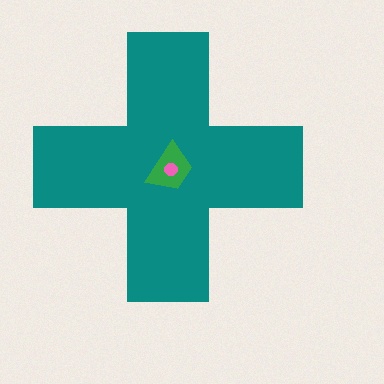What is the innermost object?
The pink circle.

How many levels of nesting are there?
3.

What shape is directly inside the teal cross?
The green trapezoid.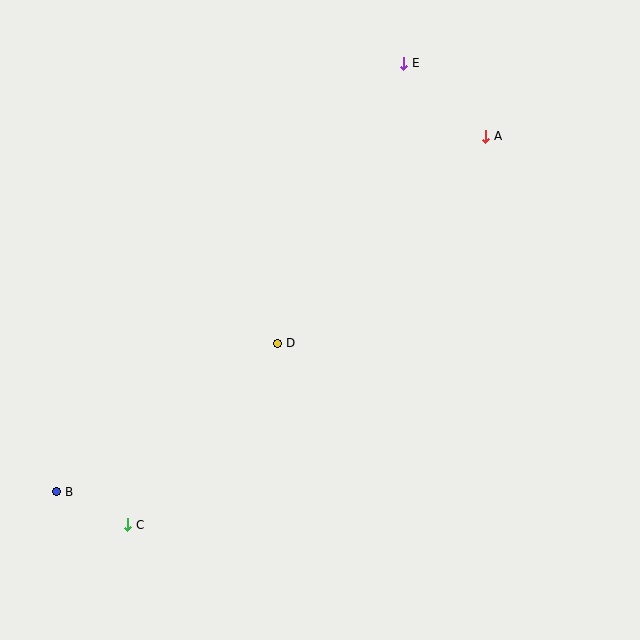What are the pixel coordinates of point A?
Point A is at (486, 136).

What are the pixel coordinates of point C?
Point C is at (128, 525).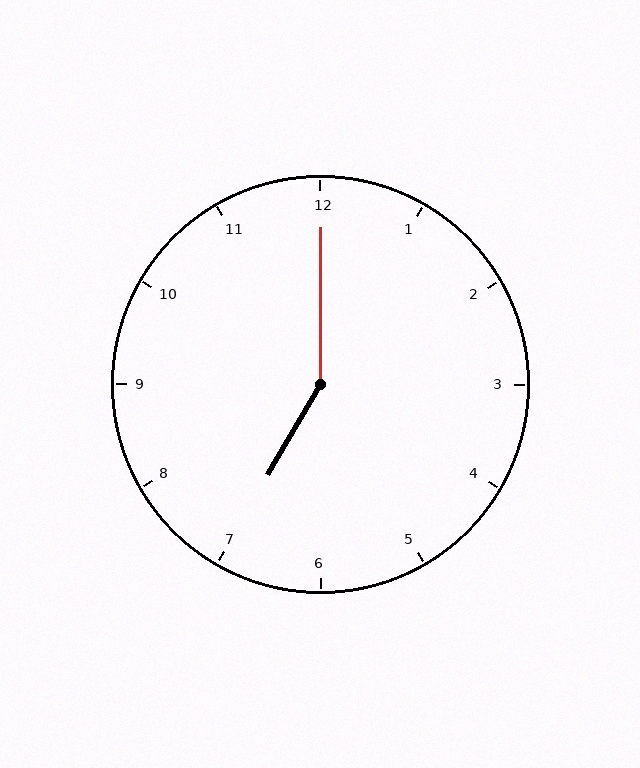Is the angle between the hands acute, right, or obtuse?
It is obtuse.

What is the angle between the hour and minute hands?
Approximately 150 degrees.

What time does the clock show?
7:00.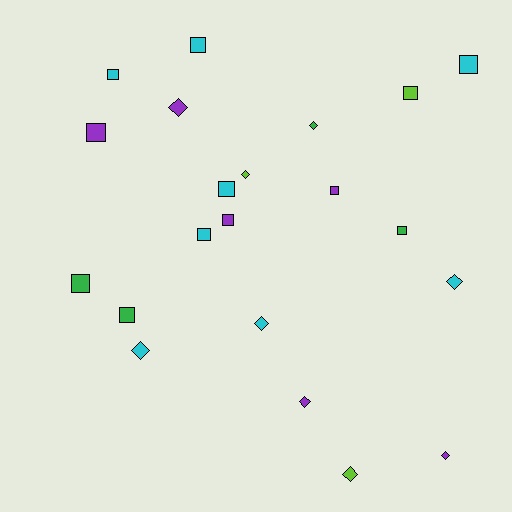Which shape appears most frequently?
Square, with 12 objects.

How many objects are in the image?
There are 21 objects.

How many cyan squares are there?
There are 5 cyan squares.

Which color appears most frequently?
Cyan, with 8 objects.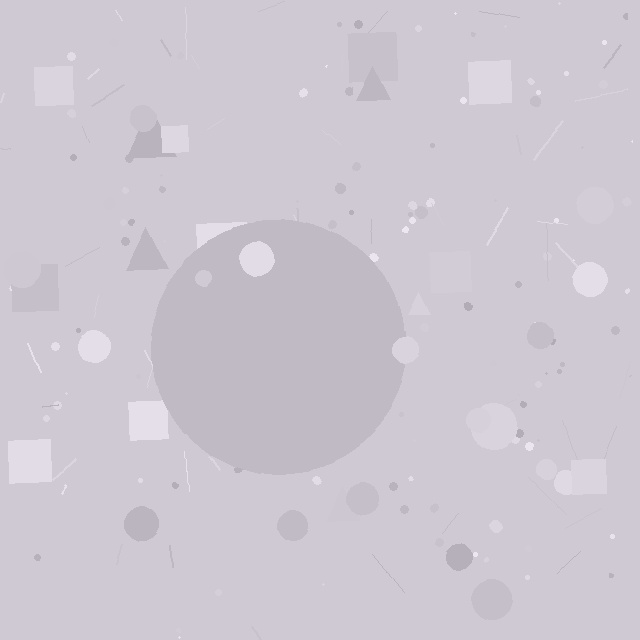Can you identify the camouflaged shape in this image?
The camouflaged shape is a circle.